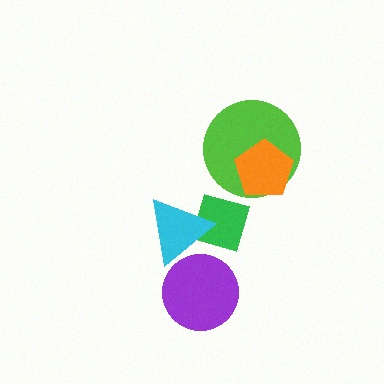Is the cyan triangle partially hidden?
Yes, it is partially covered by another shape.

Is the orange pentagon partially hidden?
No, no other shape covers it.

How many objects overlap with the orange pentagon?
1 object overlaps with the orange pentagon.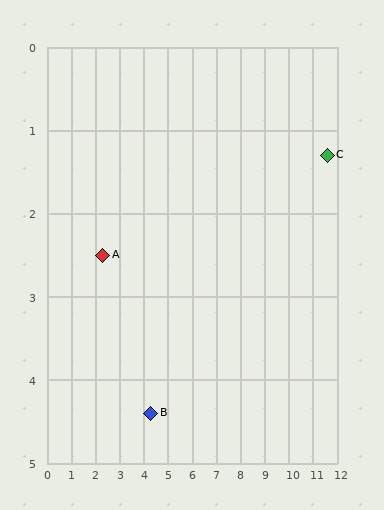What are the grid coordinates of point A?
Point A is at approximately (2.3, 2.5).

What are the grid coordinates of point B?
Point B is at approximately (4.3, 4.4).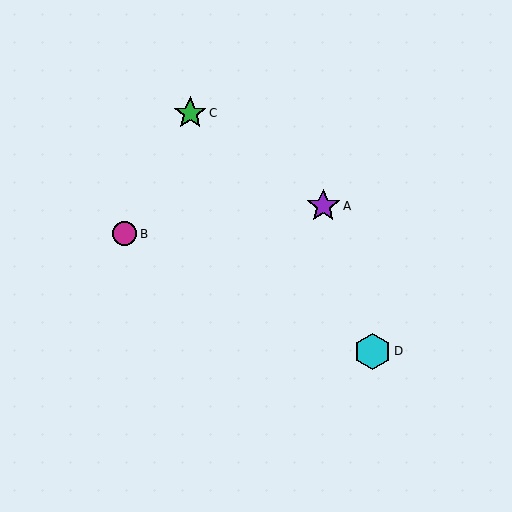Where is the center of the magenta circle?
The center of the magenta circle is at (125, 234).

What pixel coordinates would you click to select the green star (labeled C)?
Click at (190, 113) to select the green star C.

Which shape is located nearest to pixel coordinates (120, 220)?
The magenta circle (labeled B) at (125, 234) is nearest to that location.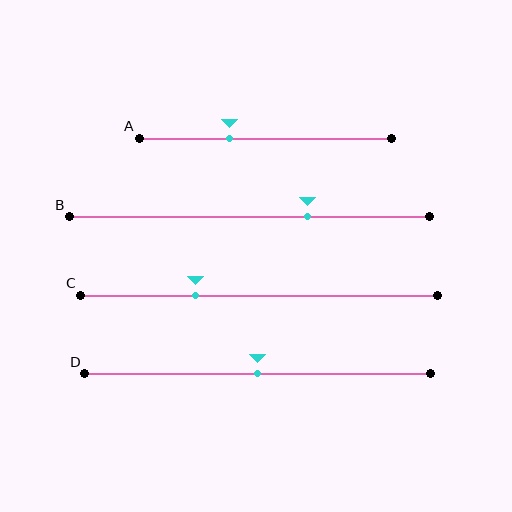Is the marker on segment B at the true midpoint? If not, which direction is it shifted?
No, the marker on segment B is shifted to the right by about 16% of the segment length.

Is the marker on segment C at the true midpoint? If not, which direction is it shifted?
No, the marker on segment C is shifted to the left by about 18% of the segment length.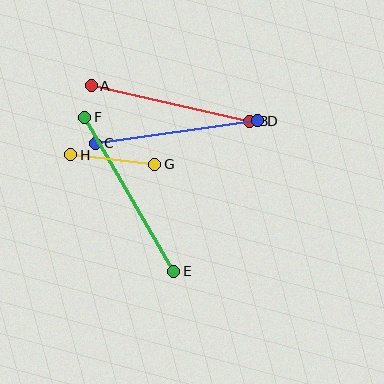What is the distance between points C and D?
The distance is approximately 164 pixels.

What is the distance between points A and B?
The distance is approximately 162 pixels.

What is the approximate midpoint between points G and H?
The midpoint is at approximately (113, 160) pixels.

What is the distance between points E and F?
The distance is approximately 178 pixels.